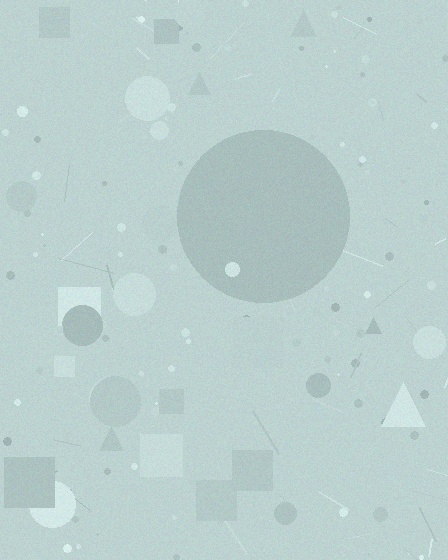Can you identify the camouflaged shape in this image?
The camouflaged shape is a circle.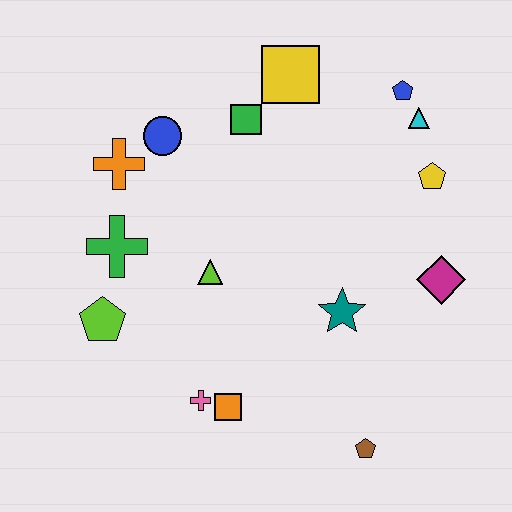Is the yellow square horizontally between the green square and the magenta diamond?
Yes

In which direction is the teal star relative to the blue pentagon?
The teal star is below the blue pentagon.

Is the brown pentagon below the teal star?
Yes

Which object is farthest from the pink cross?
The blue pentagon is farthest from the pink cross.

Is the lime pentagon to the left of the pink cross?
Yes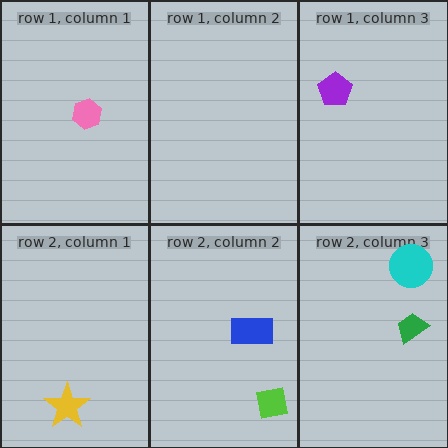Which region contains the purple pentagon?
The row 1, column 3 region.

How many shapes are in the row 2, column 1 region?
1.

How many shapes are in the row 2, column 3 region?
2.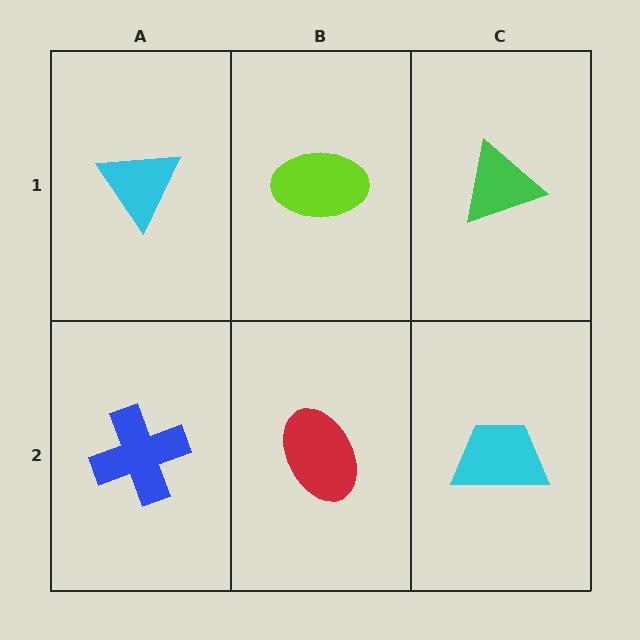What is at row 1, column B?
A lime ellipse.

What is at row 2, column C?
A cyan trapezoid.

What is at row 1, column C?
A green triangle.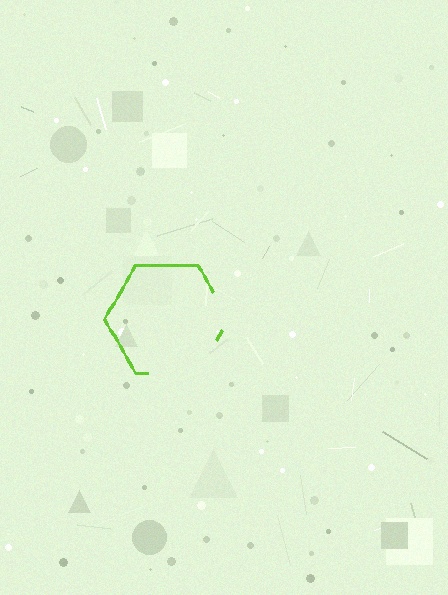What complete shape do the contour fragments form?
The contour fragments form a hexagon.